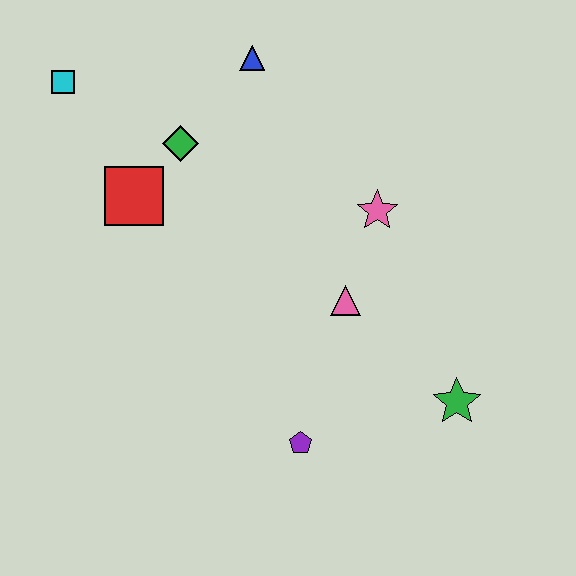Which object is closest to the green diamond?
The red square is closest to the green diamond.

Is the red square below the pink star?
No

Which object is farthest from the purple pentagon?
The cyan square is farthest from the purple pentagon.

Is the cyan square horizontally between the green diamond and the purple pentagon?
No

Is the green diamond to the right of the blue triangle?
No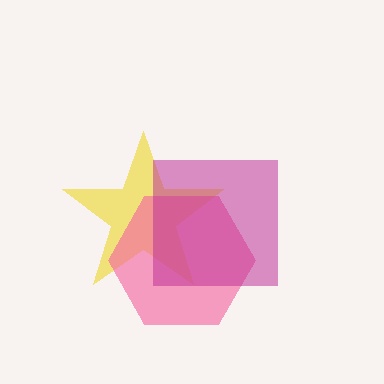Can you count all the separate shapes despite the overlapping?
Yes, there are 3 separate shapes.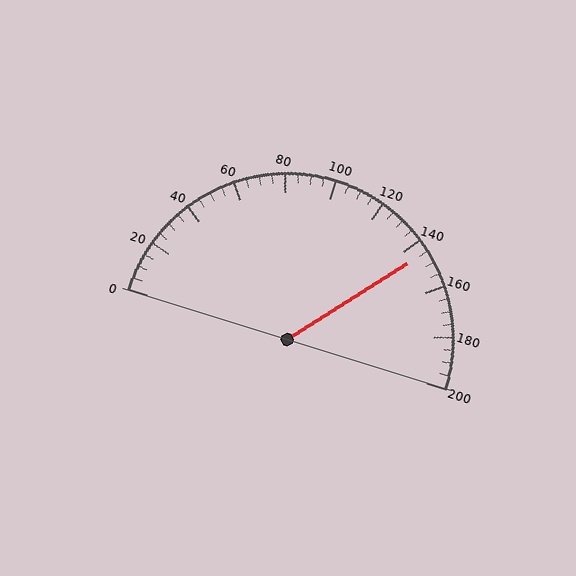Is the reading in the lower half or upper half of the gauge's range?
The reading is in the upper half of the range (0 to 200).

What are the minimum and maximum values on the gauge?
The gauge ranges from 0 to 200.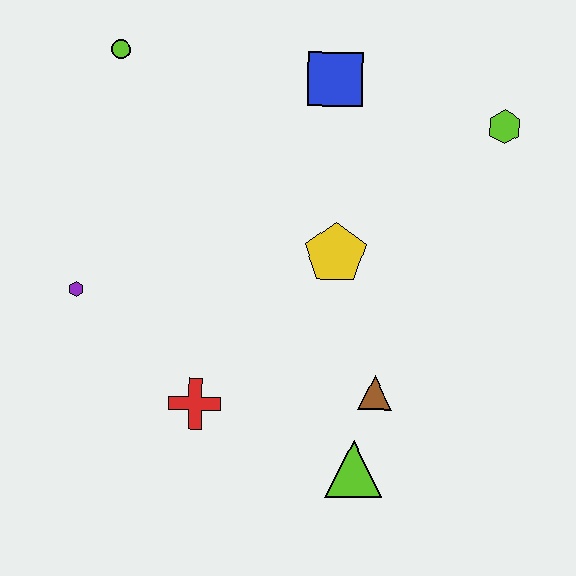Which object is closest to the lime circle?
The blue square is closest to the lime circle.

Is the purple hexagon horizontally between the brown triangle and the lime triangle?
No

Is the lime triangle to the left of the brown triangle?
Yes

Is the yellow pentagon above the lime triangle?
Yes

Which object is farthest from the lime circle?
The lime triangle is farthest from the lime circle.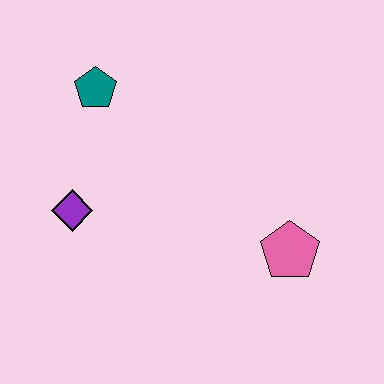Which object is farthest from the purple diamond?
The pink pentagon is farthest from the purple diamond.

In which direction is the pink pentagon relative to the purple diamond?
The pink pentagon is to the right of the purple diamond.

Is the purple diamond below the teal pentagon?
Yes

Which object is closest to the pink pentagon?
The purple diamond is closest to the pink pentagon.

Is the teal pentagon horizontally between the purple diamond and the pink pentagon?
Yes